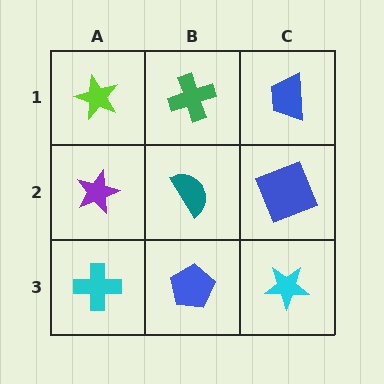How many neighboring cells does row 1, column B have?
3.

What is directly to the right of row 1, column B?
A blue trapezoid.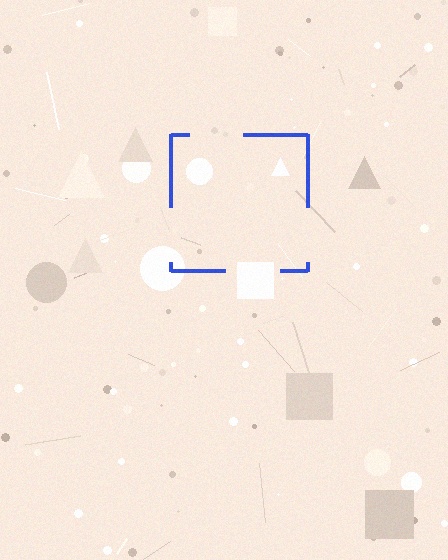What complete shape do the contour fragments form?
The contour fragments form a square.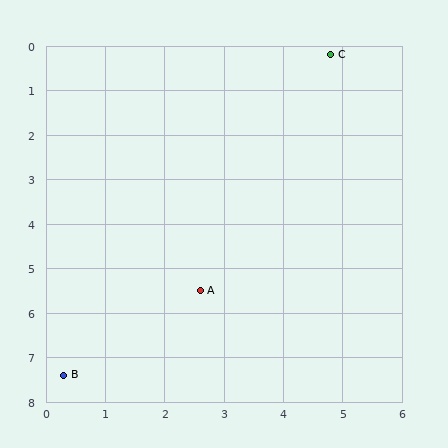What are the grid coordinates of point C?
Point C is at approximately (4.8, 0.2).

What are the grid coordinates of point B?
Point B is at approximately (0.3, 7.4).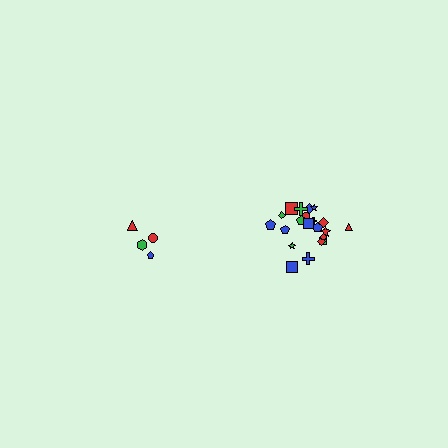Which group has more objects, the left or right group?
The right group.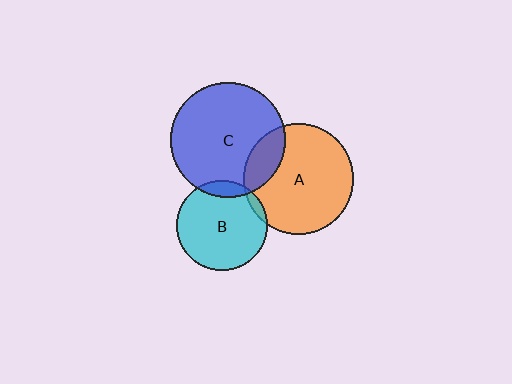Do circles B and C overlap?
Yes.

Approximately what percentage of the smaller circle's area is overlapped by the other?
Approximately 10%.